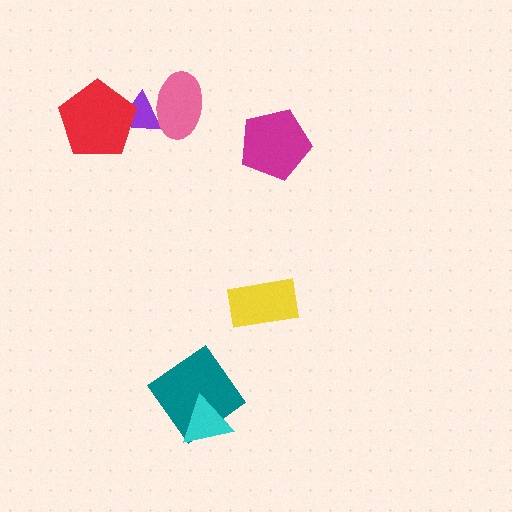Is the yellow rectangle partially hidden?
No, no other shape covers it.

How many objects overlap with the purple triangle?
2 objects overlap with the purple triangle.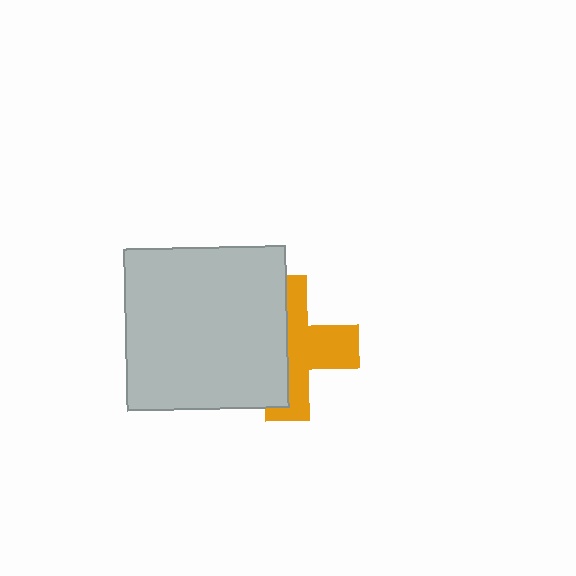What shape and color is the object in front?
The object in front is a light gray square.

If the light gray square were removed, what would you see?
You would see the complete orange cross.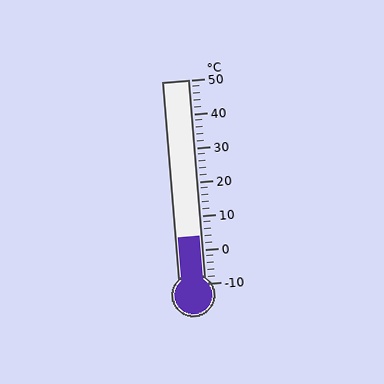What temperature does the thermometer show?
The thermometer shows approximately 4°C.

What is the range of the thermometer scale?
The thermometer scale ranges from -10°C to 50°C.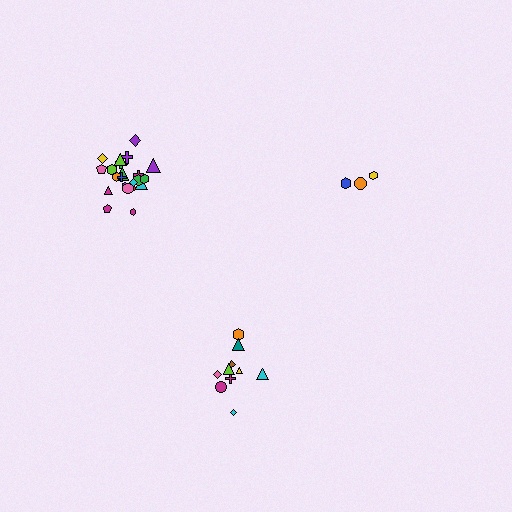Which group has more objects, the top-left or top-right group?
The top-left group.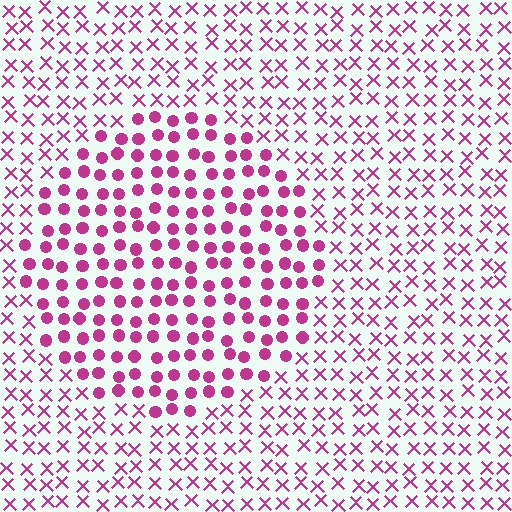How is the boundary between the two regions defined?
The boundary is defined by a change in element shape: circles inside vs. X marks outside. All elements share the same color and spacing.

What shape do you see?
I see a circle.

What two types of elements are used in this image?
The image uses circles inside the circle region and X marks outside it.